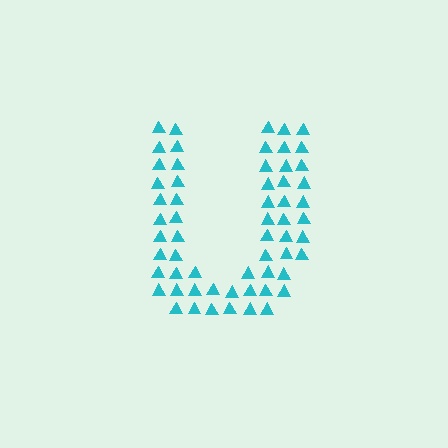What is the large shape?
The large shape is the letter U.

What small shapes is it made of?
It is made of small triangles.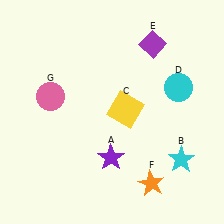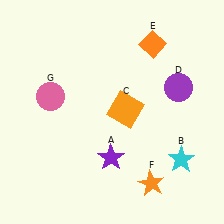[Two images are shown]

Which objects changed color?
C changed from yellow to orange. D changed from cyan to purple. E changed from purple to orange.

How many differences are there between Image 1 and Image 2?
There are 3 differences between the two images.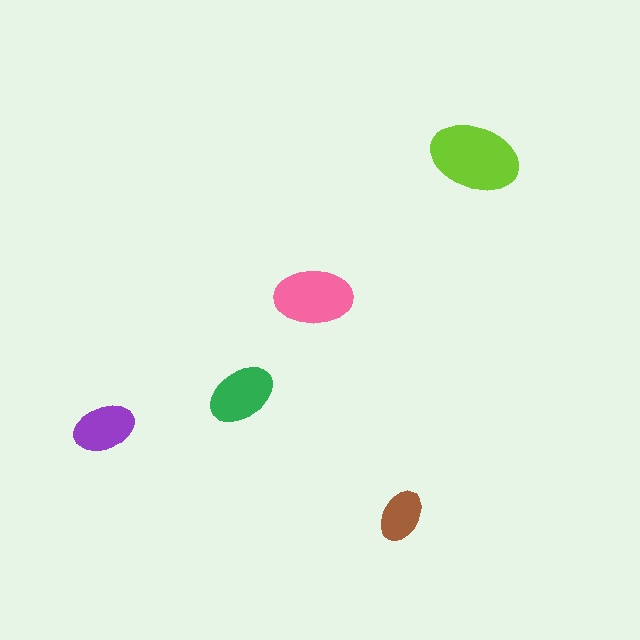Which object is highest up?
The lime ellipse is topmost.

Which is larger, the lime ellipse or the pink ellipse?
The lime one.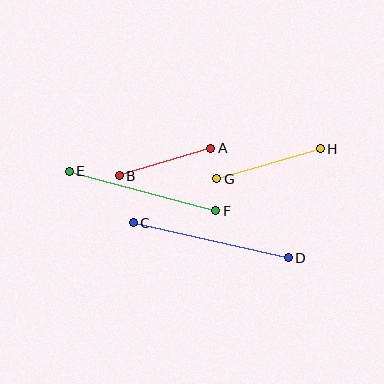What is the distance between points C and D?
The distance is approximately 159 pixels.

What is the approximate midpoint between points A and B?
The midpoint is at approximately (165, 162) pixels.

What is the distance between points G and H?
The distance is approximately 108 pixels.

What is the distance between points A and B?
The distance is approximately 96 pixels.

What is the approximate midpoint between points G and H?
The midpoint is at approximately (269, 164) pixels.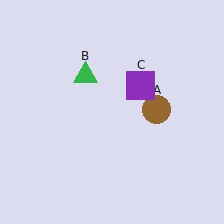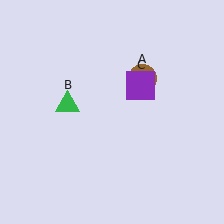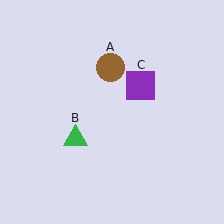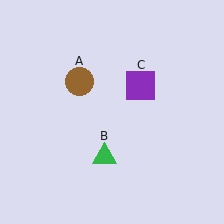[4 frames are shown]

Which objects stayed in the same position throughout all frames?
Purple square (object C) remained stationary.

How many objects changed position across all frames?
2 objects changed position: brown circle (object A), green triangle (object B).